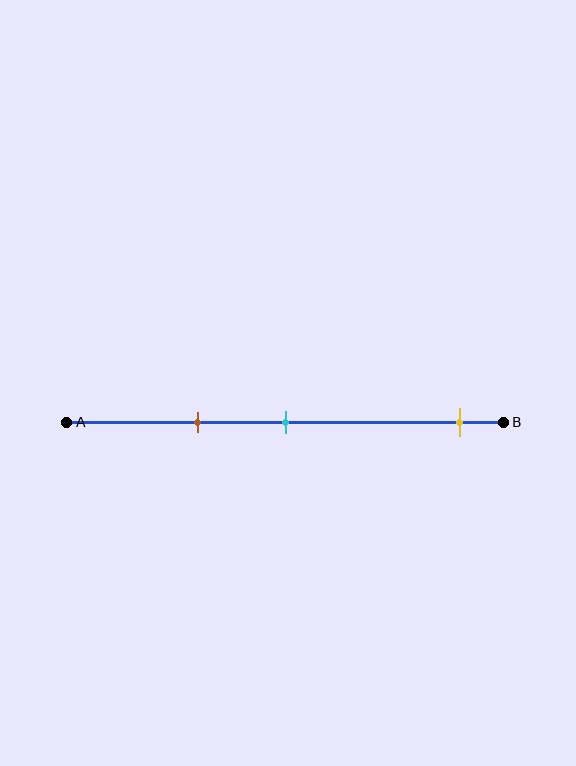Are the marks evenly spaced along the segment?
No, the marks are not evenly spaced.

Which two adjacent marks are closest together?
The brown and cyan marks are the closest adjacent pair.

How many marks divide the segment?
There are 3 marks dividing the segment.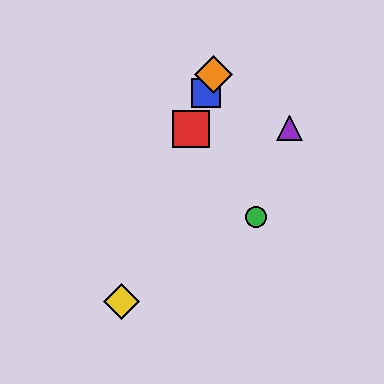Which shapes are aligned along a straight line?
The red square, the blue square, the yellow diamond, the orange diamond are aligned along a straight line.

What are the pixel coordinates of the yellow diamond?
The yellow diamond is at (121, 302).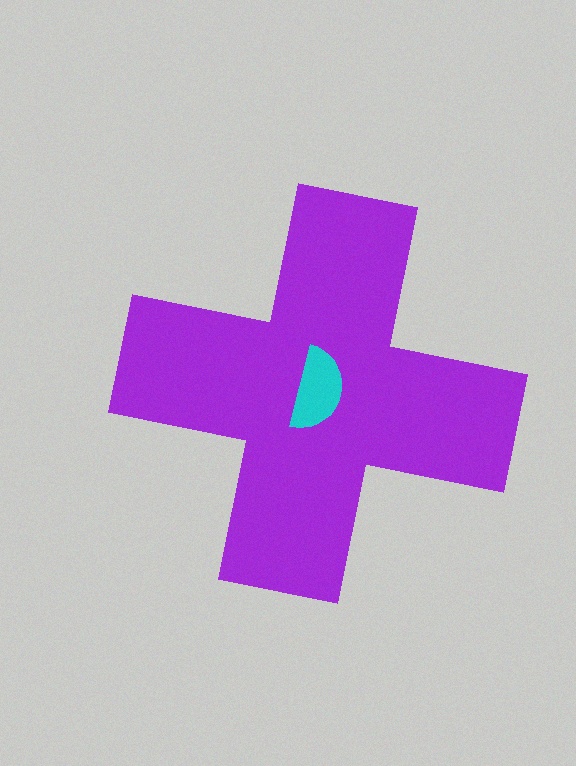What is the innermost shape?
The cyan semicircle.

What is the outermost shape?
The purple cross.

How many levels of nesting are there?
2.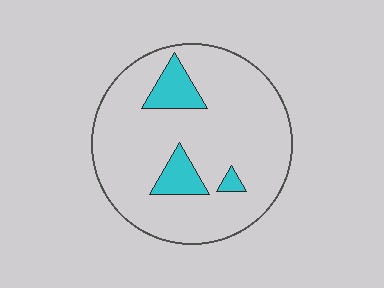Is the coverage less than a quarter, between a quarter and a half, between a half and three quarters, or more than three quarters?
Less than a quarter.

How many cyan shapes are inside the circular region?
3.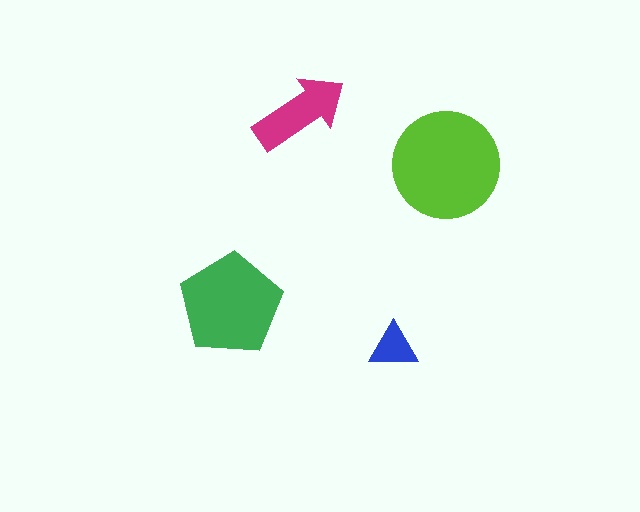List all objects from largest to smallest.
The lime circle, the green pentagon, the magenta arrow, the blue triangle.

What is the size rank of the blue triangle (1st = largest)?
4th.